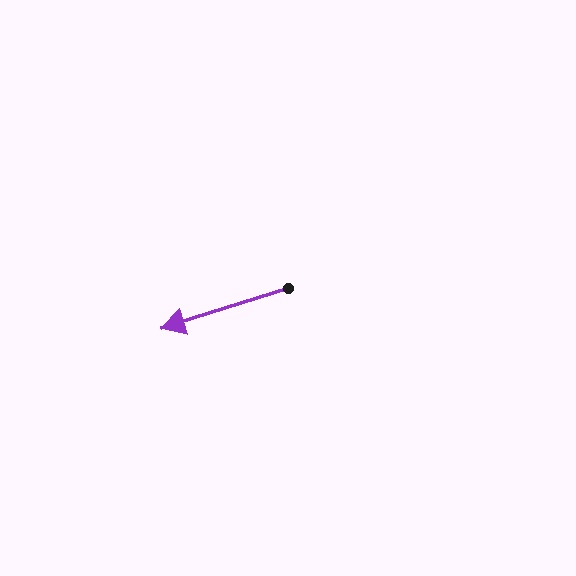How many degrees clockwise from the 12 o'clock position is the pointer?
Approximately 252 degrees.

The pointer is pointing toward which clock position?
Roughly 8 o'clock.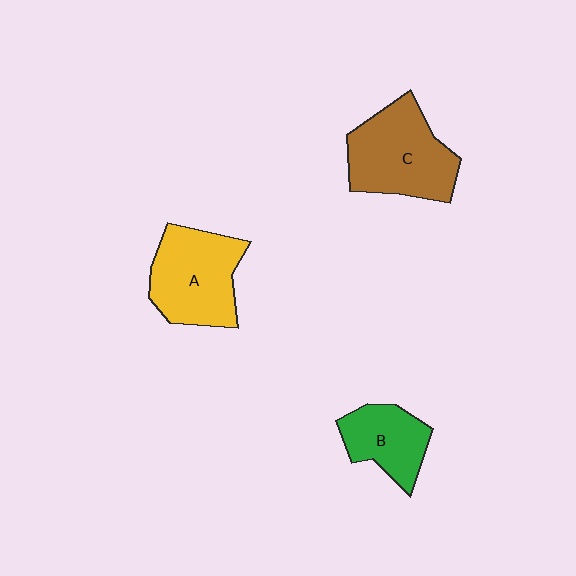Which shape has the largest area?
Shape C (brown).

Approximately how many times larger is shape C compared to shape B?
Approximately 1.6 times.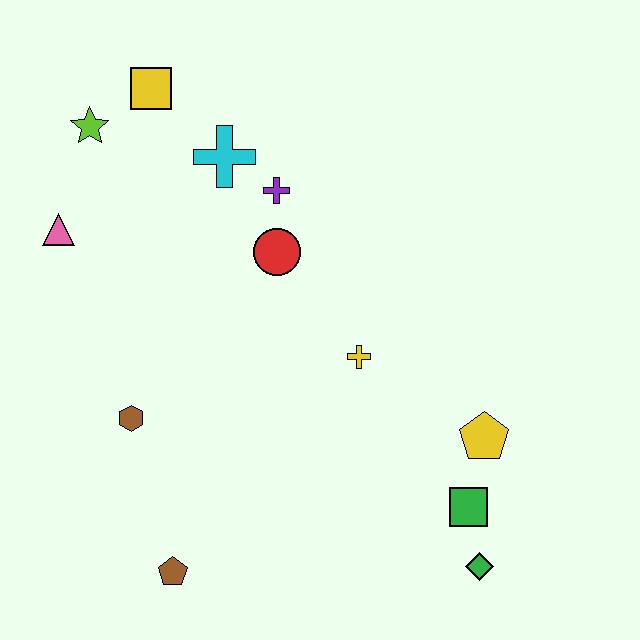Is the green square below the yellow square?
Yes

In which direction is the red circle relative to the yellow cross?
The red circle is above the yellow cross.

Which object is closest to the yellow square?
The lime star is closest to the yellow square.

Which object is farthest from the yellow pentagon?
The lime star is farthest from the yellow pentagon.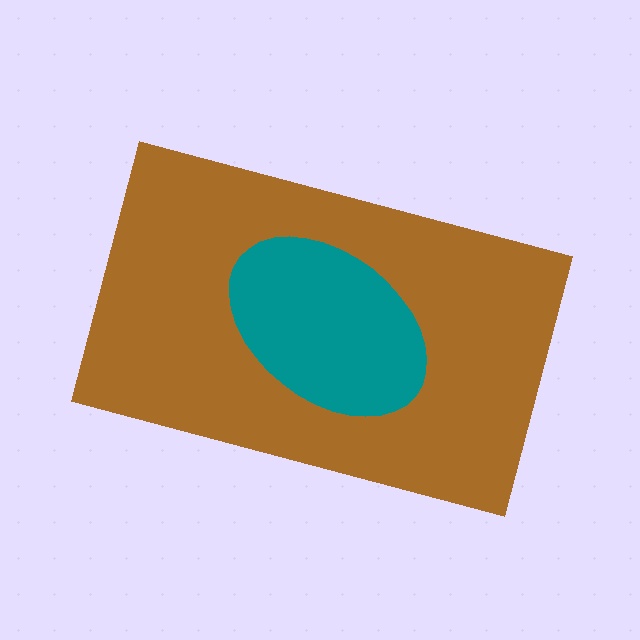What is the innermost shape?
The teal ellipse.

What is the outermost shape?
The brown rectangle.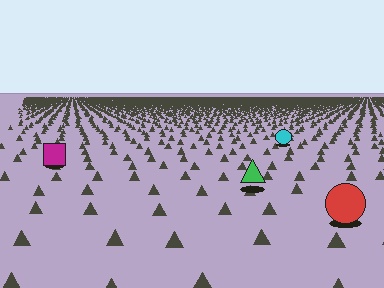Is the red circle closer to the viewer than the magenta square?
Yes. The red circle is closer — you can tell from the texture gradient: the ground texture is coarser near it.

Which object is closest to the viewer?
The red circle is closest. The texture marks near it are larger and more spread out.